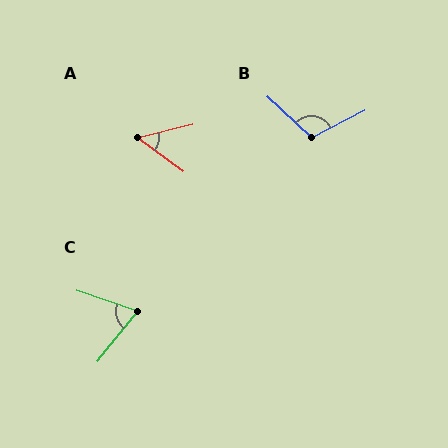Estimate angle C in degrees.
Approximately 70 degrees.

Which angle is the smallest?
A, at approximately 50 degrees.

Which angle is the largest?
B, at approximately 110 degrees.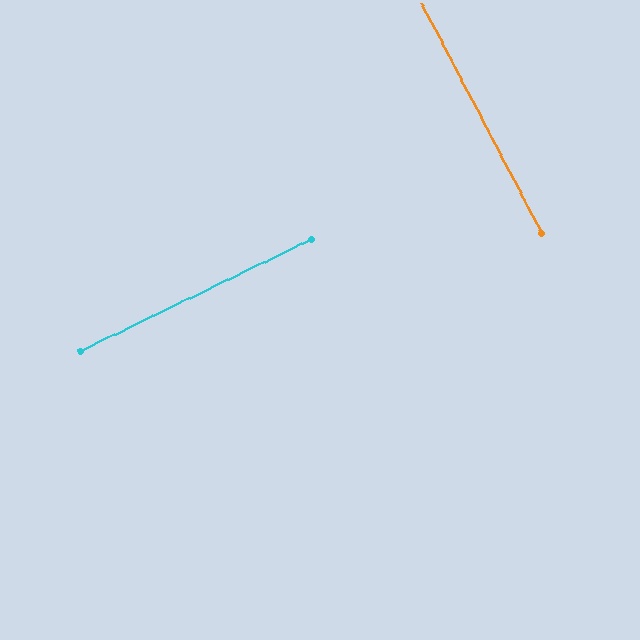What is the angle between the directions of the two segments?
Approximately 88 degrees.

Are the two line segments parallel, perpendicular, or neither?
Perpendicular — they meet at approximately 88°.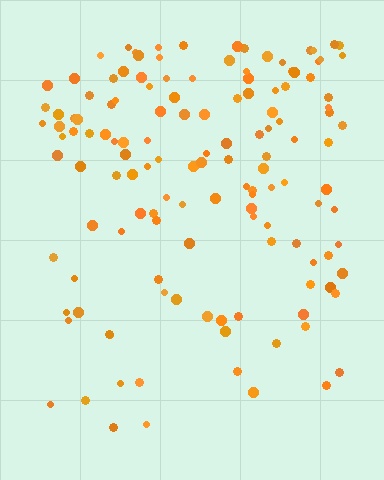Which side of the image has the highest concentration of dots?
The top.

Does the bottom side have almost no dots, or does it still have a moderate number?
Still a moderate number, just noticeably fewer than the top.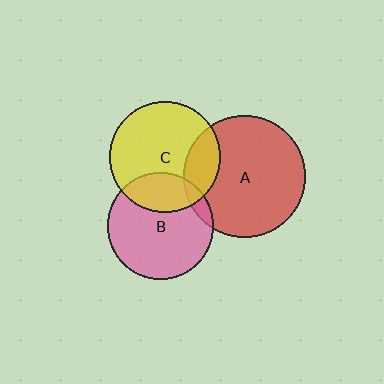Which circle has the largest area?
Circle A (red).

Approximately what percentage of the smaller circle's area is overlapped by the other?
Approximately 20%.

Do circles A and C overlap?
Yes.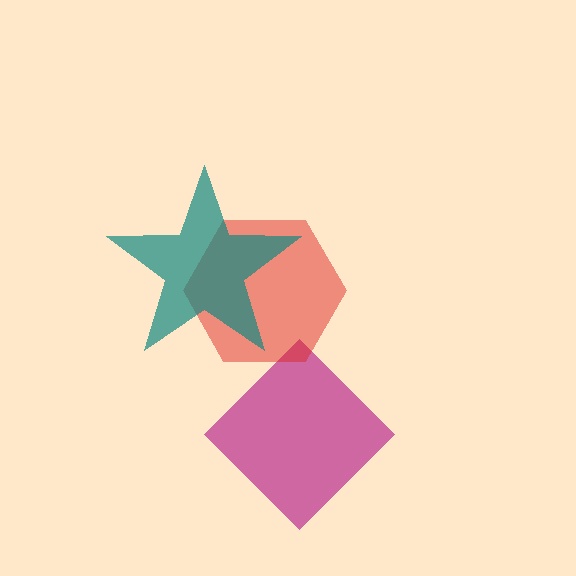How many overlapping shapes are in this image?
There are 3 overlapping shapes in the image.